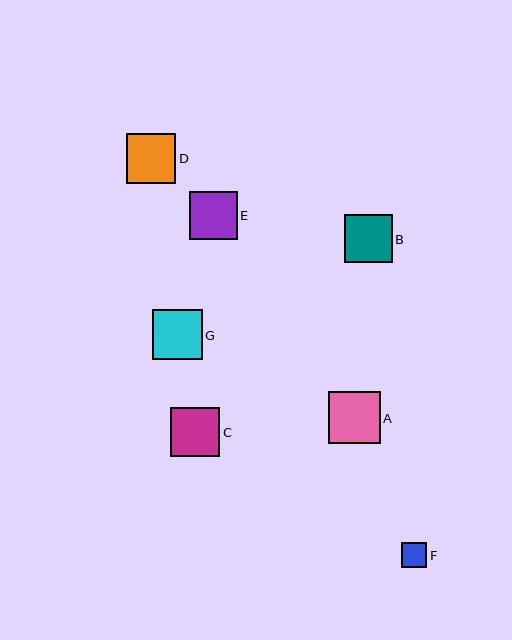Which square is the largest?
Square A is the largest with a size of approximately 52 pixels.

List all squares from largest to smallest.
From largest to smallest: A, G, D, C, E, B, F.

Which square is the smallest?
Square F is the smallest with a size of approximately 25 pixels.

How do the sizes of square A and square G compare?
Square A and square G are approximately the same size.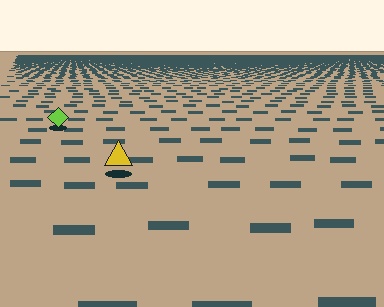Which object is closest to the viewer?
The yellow triangle is closest. The texture marks near it are larger and more spread out.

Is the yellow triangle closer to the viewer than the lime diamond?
Yes. The yellow triangle is closer — you can tell from the texture gradient: the ground texture is coarser near it.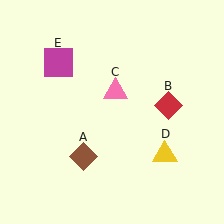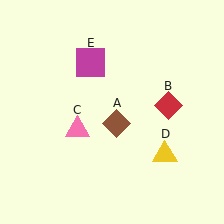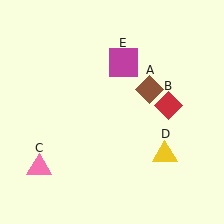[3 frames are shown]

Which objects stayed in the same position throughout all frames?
Red diamond (object B) and yellow triangle (object D) remained stationary.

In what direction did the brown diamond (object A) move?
The brown diamond (object A) moved up and to the right.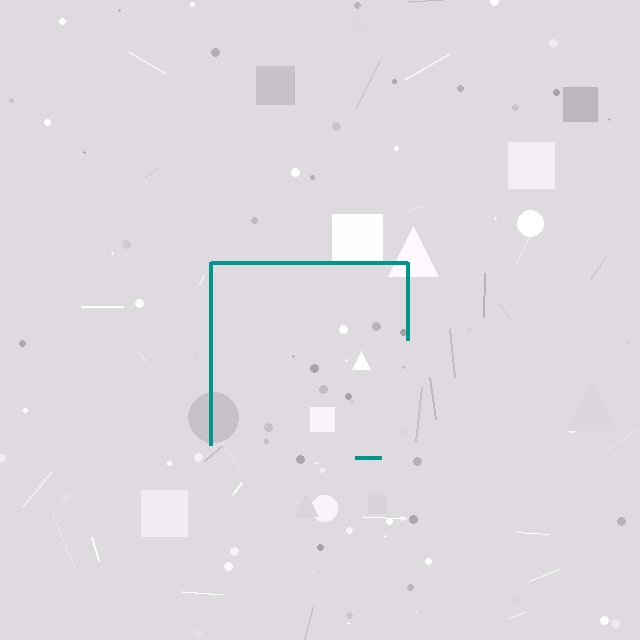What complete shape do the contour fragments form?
The contour fragments form a square.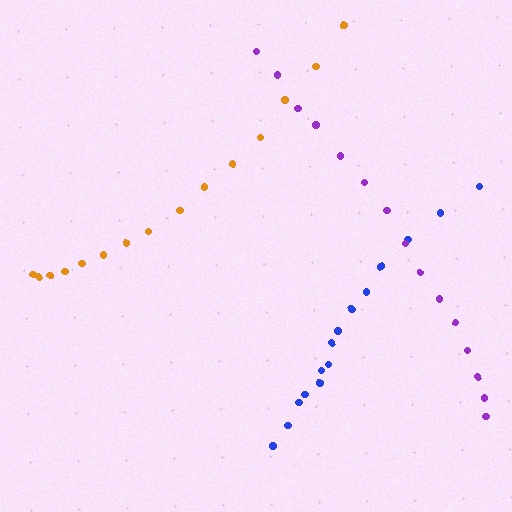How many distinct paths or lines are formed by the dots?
There are 3 distinct paths.